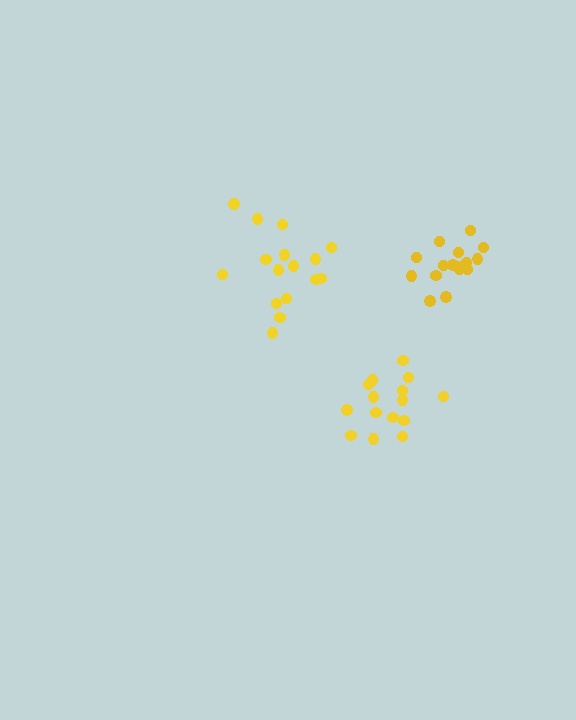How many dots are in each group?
Group 1: 16 dots, Group 2: 15 dots, Group 3: 16 dots (47 total).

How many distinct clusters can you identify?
There are 3 distinct clusters.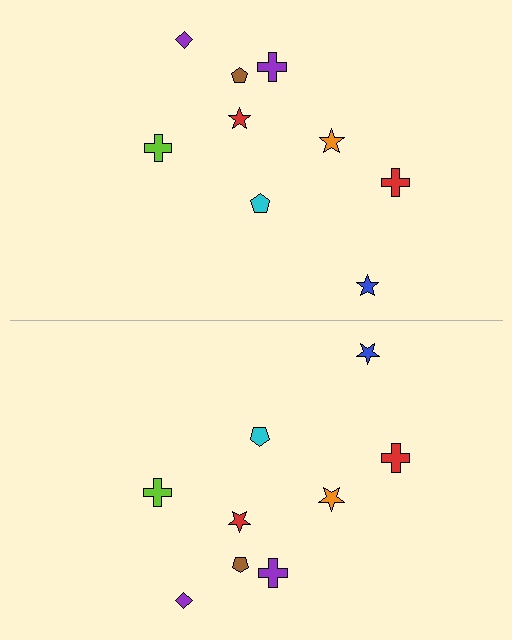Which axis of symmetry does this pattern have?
The pattern has a horizontal axis of symmetry running through the center of the image.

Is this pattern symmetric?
Yes, this pattern has bilateral (reflection) symmetry.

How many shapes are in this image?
There are 18 shapes in this image.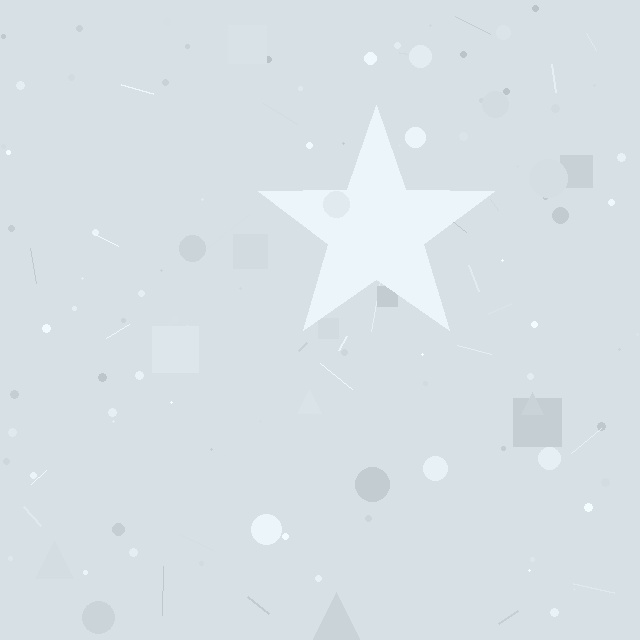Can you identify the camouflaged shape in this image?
The camouflaged shape is a star.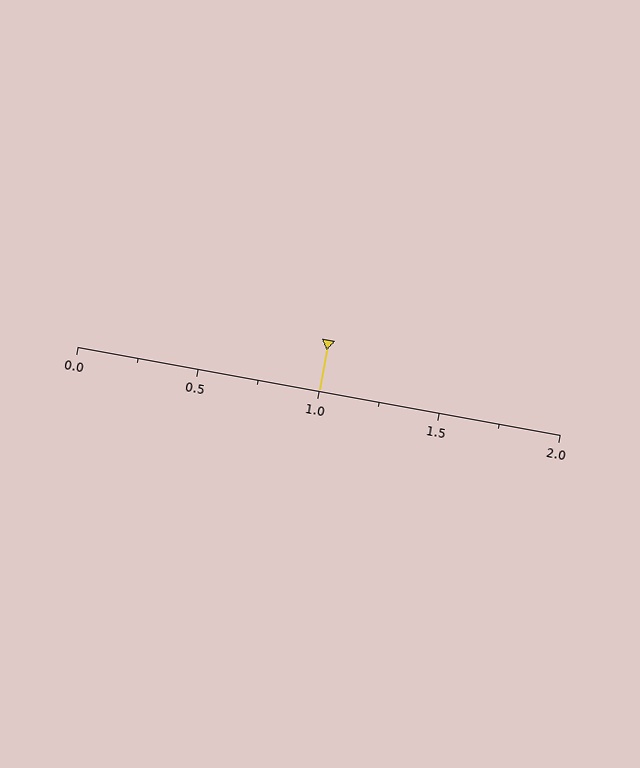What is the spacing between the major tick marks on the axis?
The major ticks are spaced 0.5 apart.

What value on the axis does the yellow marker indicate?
The marker indicates approximately 1.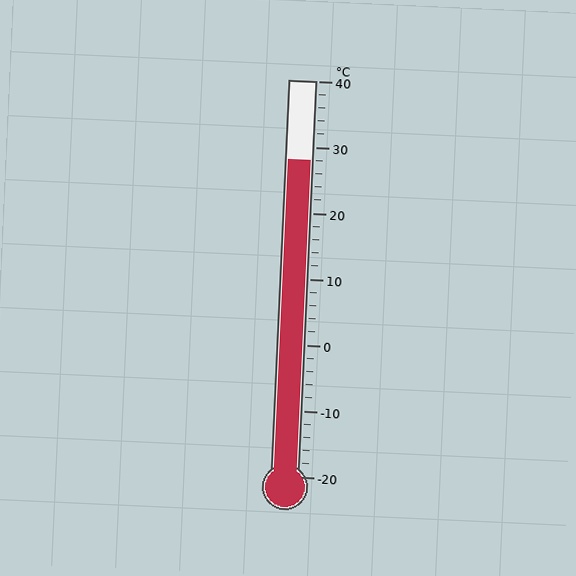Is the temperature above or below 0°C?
The temperature is above 0°C.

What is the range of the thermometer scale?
The thermometer scale ranges from -20°C to 40°C.